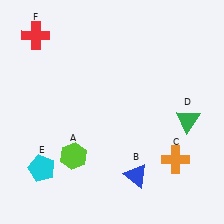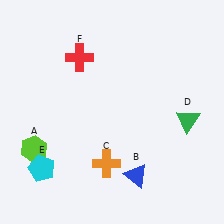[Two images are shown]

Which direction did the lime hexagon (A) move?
The lime hexagon (A) moved left.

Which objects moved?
The objects that moved are: the lime hexagon (A), the orange cross (C), the red cross (F).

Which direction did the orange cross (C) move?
The orange cross (C) moved left.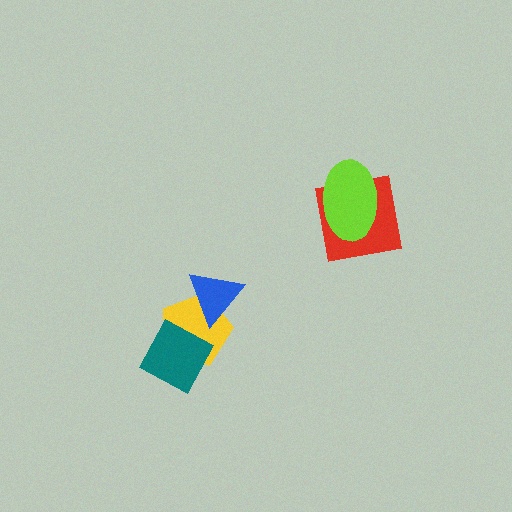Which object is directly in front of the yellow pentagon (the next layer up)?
The blue triangle is directly in front of the yellow pentagon.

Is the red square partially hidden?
Yes, it is partially covered by another shape.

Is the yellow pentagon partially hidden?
Yes, it is partially covered by another shape.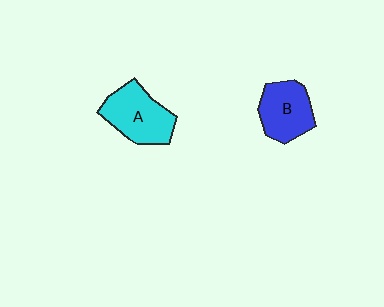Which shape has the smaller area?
Shape B (blue).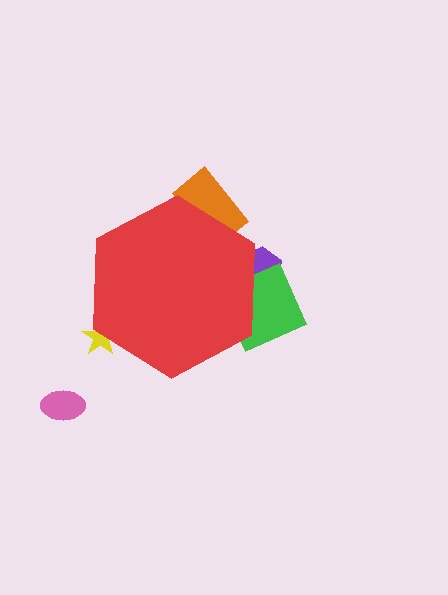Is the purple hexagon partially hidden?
Yes, the purple hexagon is partially hidden behind the red hexagon.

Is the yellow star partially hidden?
Yes, the yellow star is partially hidden behind the red hexagon.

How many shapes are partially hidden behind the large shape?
4 shapes are partially hidden.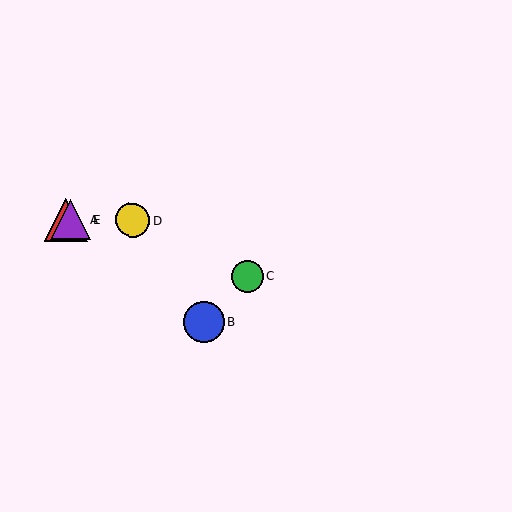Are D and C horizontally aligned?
No, D is at y≈220 and C is at y≈276.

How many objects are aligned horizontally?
3 objects (A, D, E) are aligned horizontally.